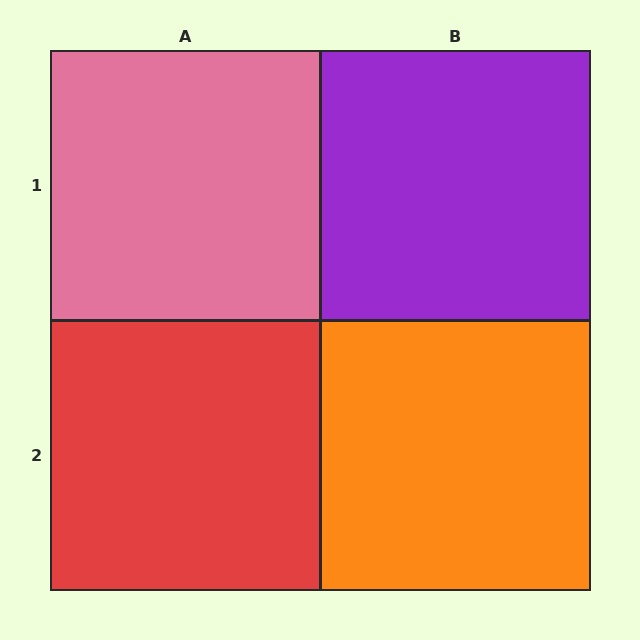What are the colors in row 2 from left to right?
Red, orange.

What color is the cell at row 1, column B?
Purple.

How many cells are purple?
1 cell is purple.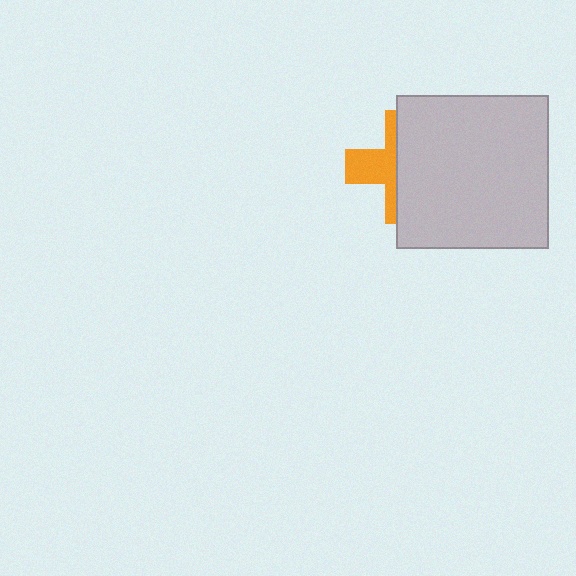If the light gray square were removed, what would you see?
You would see the complete orange cross.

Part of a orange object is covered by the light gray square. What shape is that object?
It is a cross.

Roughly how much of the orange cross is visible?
A small part of it is visible (roughly 38%).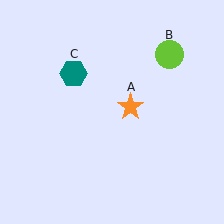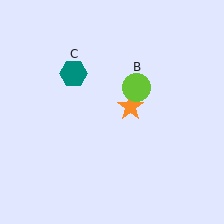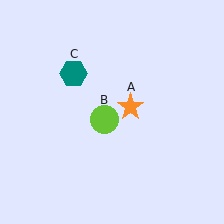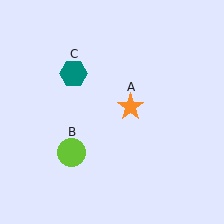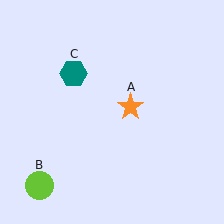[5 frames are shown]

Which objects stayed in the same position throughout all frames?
Orange star (object A) and teal hexagon (object C) remained stationary.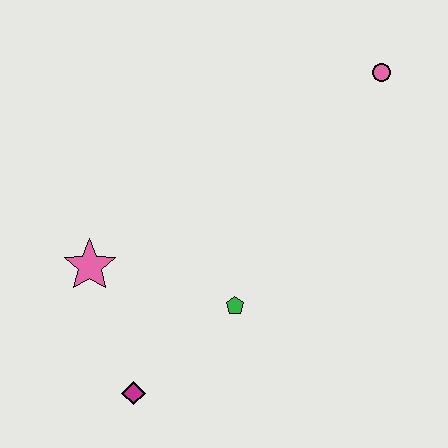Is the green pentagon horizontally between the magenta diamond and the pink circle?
Yes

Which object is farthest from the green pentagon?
The pink circle is farthest from the green pentagon.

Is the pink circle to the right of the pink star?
Yes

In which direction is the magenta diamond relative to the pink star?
The magenta diamond is below the pink star.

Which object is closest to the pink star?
The magenta diamond is closest to the pink star.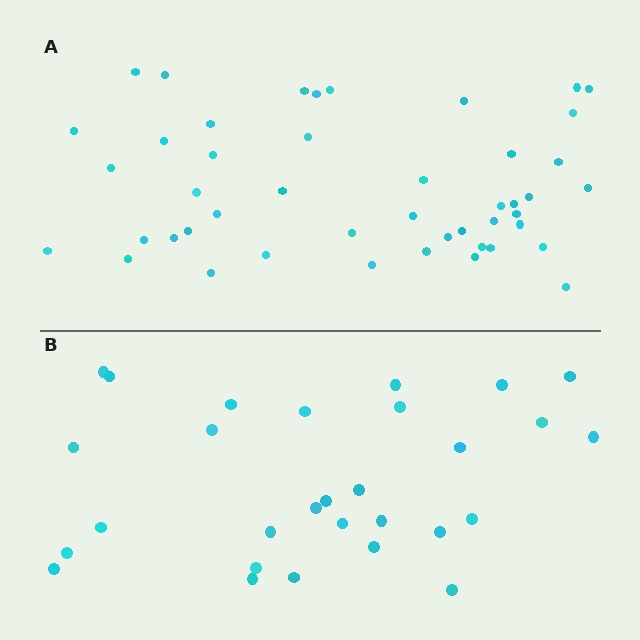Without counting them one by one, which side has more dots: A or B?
Region A (the top region) has more dots.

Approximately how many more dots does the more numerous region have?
Region A has approximately 15 more dots than region B.